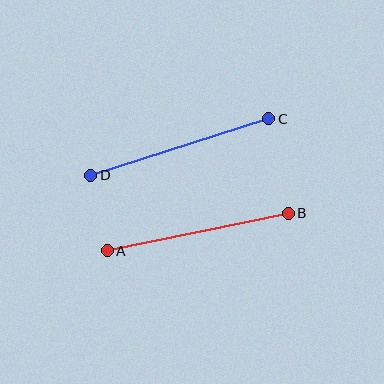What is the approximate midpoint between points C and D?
The midpoint is at approximately (180, 147) pixels.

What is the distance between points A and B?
The distance is approximately 185 pixels.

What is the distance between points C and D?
The distance is approximately 187 pixels.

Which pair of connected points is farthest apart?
Points C and D are farthest apart.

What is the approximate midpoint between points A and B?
The midpoint is at approximately (198, 232) pixels.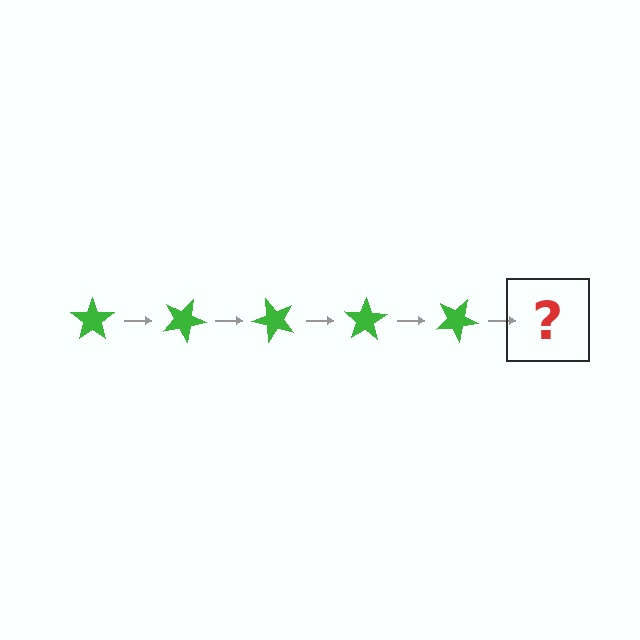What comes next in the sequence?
The next element should be a green star rotated 125 degrees.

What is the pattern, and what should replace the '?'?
The pattern is that the star rotates 25 degrees each step. The '?' should be a green star rotated 125 degrees.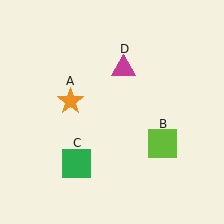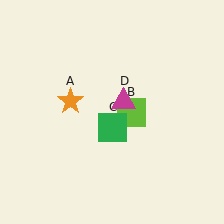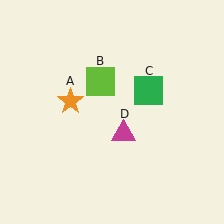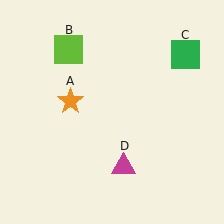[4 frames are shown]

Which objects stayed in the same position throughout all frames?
Orange star (object A) remained stationary.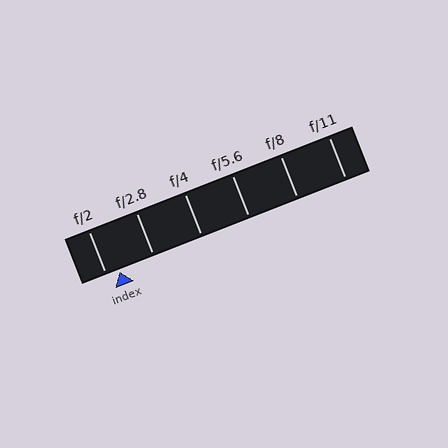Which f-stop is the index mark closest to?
The index mark is closest to f/2.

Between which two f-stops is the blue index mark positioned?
The index mark is between f/2 and f/2.8.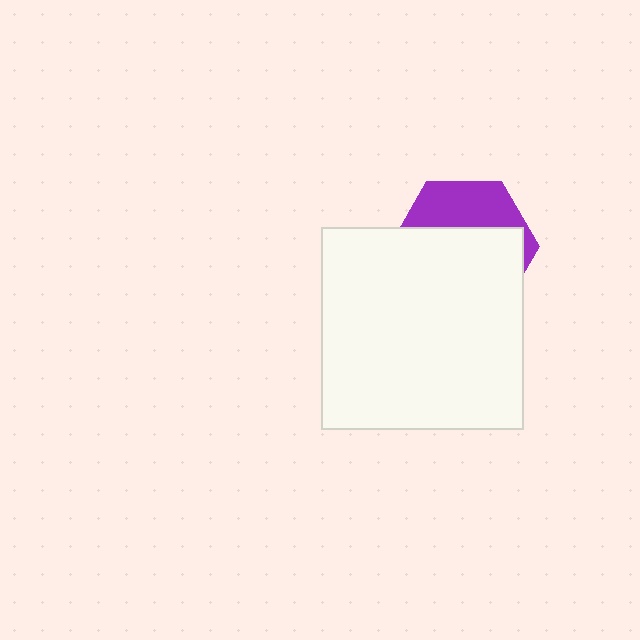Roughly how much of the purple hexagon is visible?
A small part of it is visible (roughly 35%).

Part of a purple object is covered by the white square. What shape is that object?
It is a hexagon.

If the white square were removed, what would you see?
You would see the complete purple hexagon.